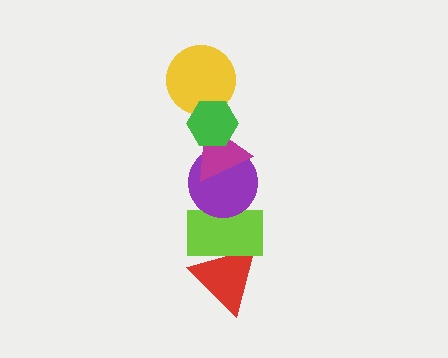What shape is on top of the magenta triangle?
The yellow circle is on top of the magenta triangle.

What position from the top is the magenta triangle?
The magenta triangle is 3rd from the top.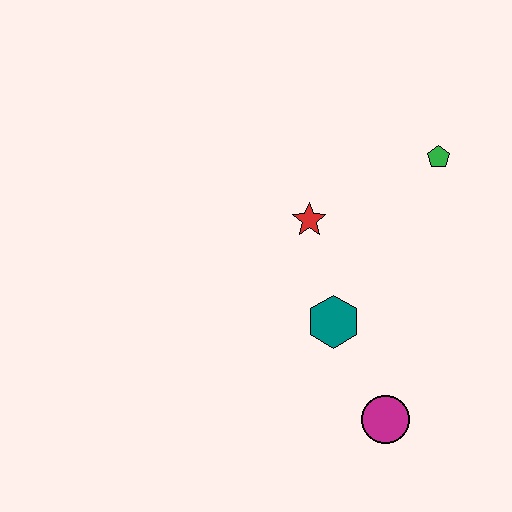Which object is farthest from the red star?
The magenta circle is farthest from the red star.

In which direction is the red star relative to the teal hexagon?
The red star is above the teal hexagon.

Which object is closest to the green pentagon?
The red star is closest to the green pentagon.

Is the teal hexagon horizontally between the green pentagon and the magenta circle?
No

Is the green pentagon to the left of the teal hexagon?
No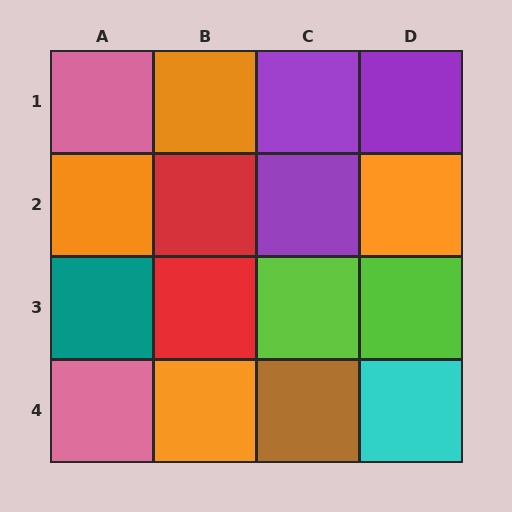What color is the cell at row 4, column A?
Pink.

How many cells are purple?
3 cells are purple.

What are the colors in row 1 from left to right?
Pink, orange, purple, purple.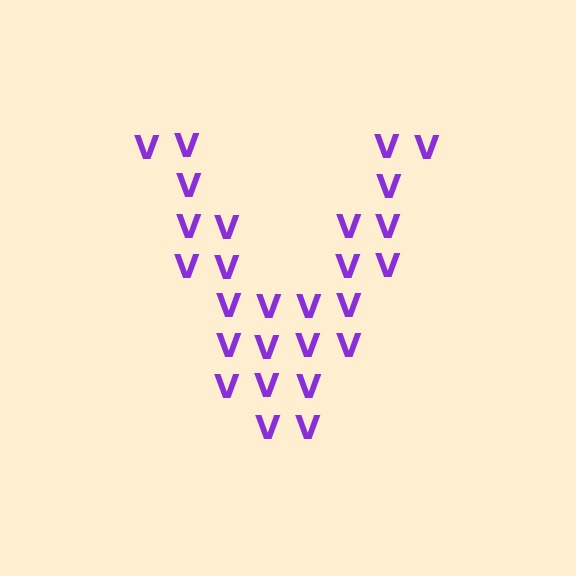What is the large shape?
The large shape is the letter V.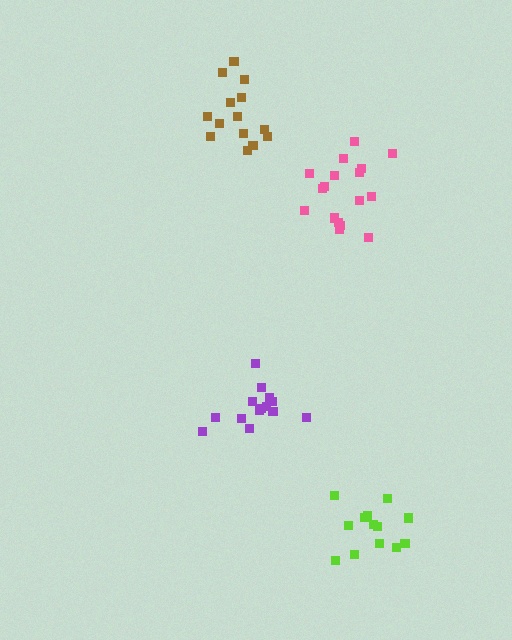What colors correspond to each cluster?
The clusters are colored: pink, brown, purple, lime.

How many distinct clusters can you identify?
There are 4 distinct clusters.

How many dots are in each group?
Group 1: 17 dots, Group 2: 14 dots, Group 3: 14 dots, Group 4: 13 dots (58 total).